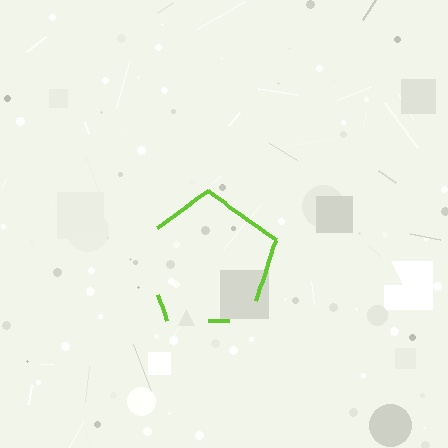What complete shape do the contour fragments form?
The contour fragments form a pentagon.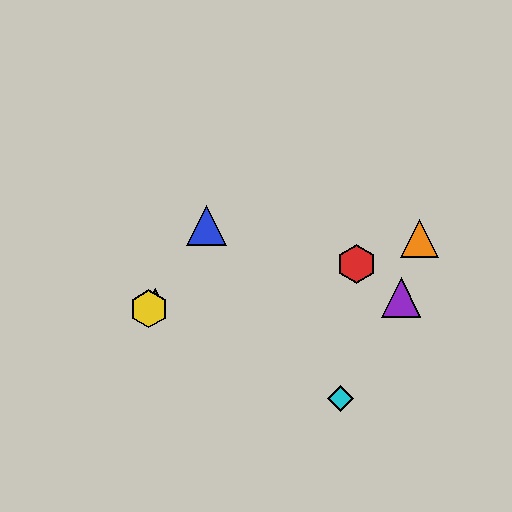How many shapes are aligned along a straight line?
3 shapes (the blue triangle, the green triangle, the yellow hexagon) are aligned along a straight line.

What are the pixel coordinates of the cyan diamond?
The cyan diamond is at (340, 398).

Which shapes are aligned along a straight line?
The blue triangle, the green triangle, the yellow hexagon are aligned along a straight line.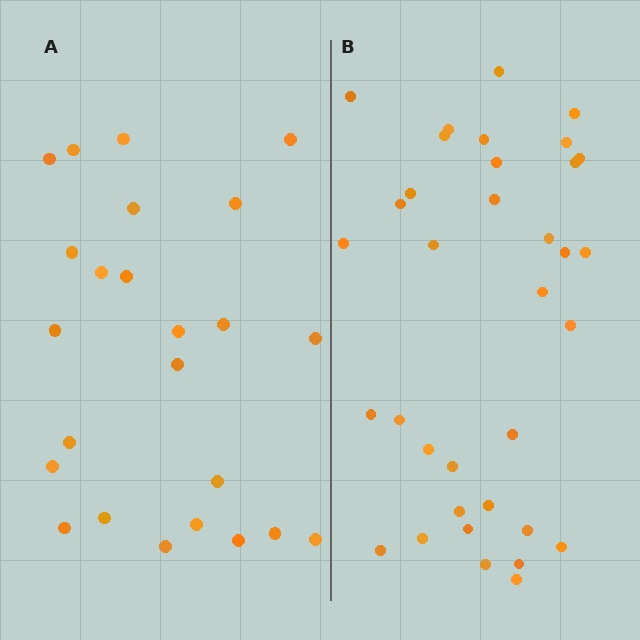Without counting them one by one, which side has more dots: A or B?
Region B (the right region) has more dots.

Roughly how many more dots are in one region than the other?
Region B has roughly 12 or so more dots than region A.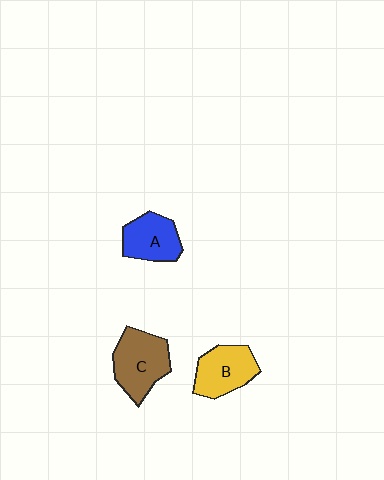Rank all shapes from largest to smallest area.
From largest to smallest: C (brown), B (yellow), A (blue).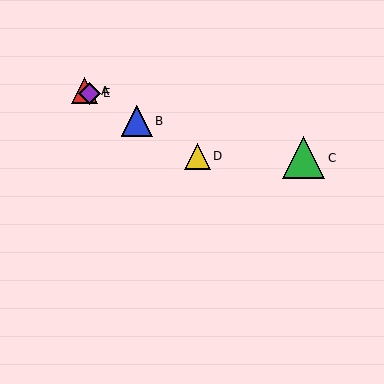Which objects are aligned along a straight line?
Objects A, B, D, E are aligned along a straight line.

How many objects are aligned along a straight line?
4 objects (A, B, D, E) are aligned along a straight line.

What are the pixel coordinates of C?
Object C is at (304, 158).